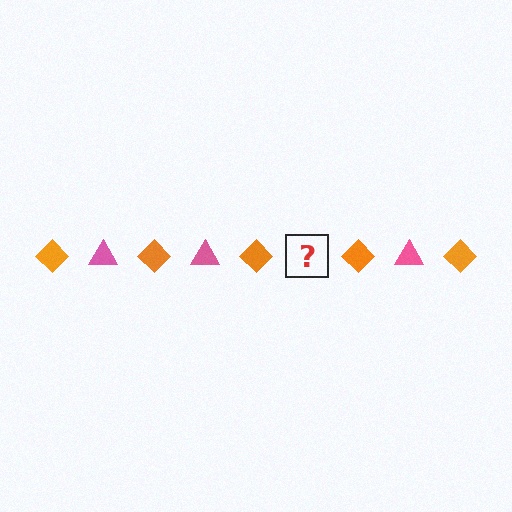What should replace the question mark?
The question mark should be replaced with a pink triangle.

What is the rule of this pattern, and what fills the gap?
The rule is that the pattern alternates between orange diamond and pink triangle. The gap should be filled with a pink triangle.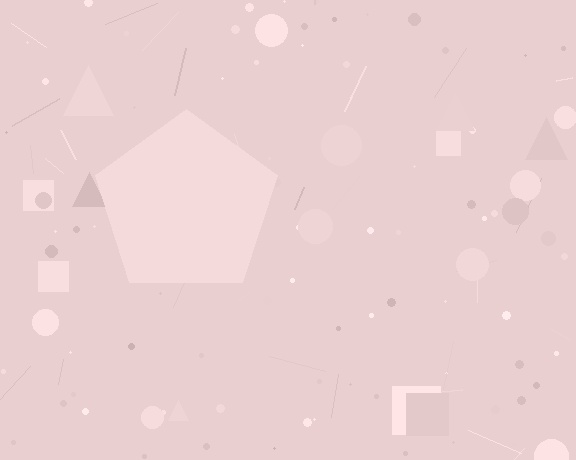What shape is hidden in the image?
A pentagon is hidden in the image.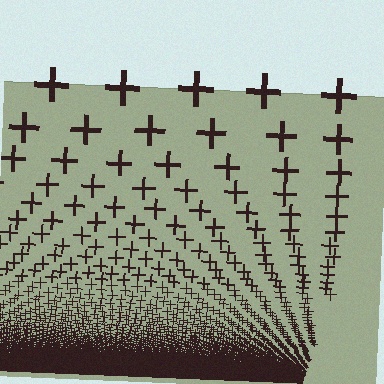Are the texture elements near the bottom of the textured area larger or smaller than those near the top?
Smaller. The gradient is inverted — elements near the bottom are smaller and denser.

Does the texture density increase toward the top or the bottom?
Density increases toward the bottom.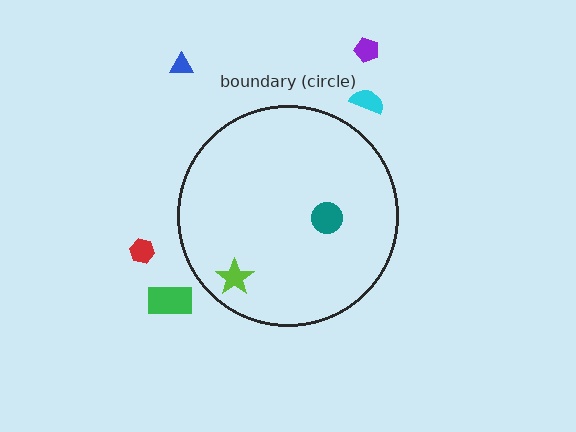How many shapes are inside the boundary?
2 inside, 5 outside.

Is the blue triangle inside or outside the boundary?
Outside.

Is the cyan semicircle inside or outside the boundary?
Outside.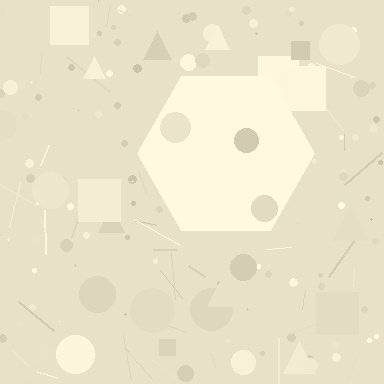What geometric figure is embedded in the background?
A hexagon is embedded in the background.